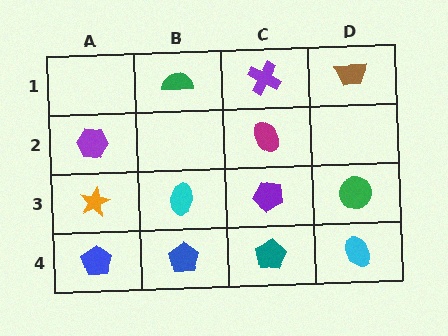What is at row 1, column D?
A brown trapezoid.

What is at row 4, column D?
A cyan ellipse.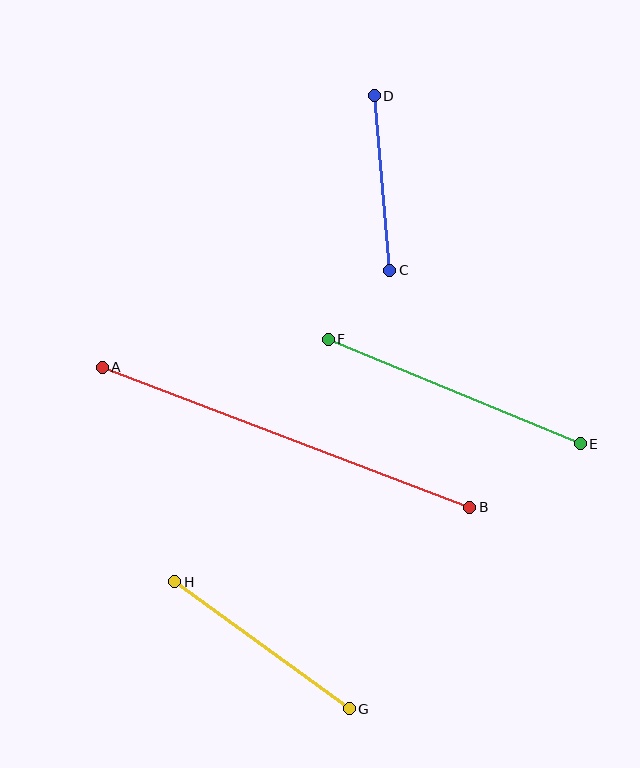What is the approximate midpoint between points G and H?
The midpoint is at approximately (262, 645) pixels.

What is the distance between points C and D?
The distance is approximately 175 pixels.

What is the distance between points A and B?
The distance is approximately 393 pixels.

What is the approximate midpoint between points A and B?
The midpoint is at approximately (286, 437) pixels.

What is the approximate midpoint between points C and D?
The midpoint is at approximately (382, 183) pixels.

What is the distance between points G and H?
The distance is approximately 216 pixels.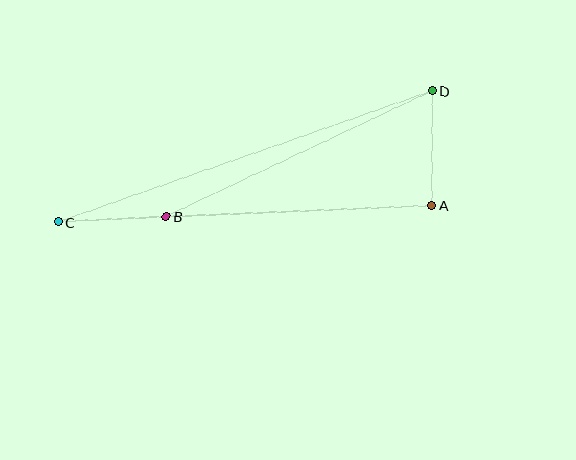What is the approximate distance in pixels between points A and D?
The distance between A and D is approximately 115 pixels.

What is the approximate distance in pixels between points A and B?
The distance between A and B is approximately 266 pixels.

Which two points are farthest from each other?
Points C and D are farthest from each other.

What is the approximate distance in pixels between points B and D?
The distance between B and D is approximately 294 pixels.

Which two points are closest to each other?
Points B and C are closest to each other.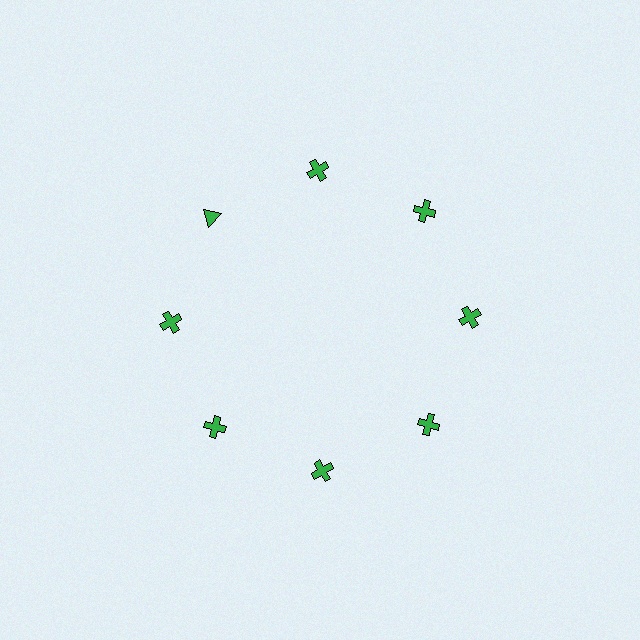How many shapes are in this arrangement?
There are 8 shapes arranged in a ring pattern.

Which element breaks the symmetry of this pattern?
The green triangle at roughly the 10 o'clock position breaks the symmetry. All other shapes are green crosses.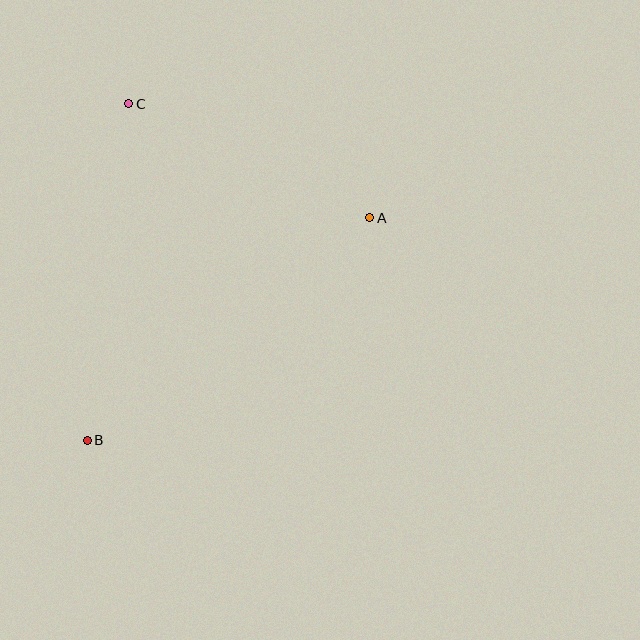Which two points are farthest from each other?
Points A and B are farthest from each other.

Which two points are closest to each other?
Points A and C are closest to each other.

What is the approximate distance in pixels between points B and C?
The distance between B and C is approximately 339 pixels.